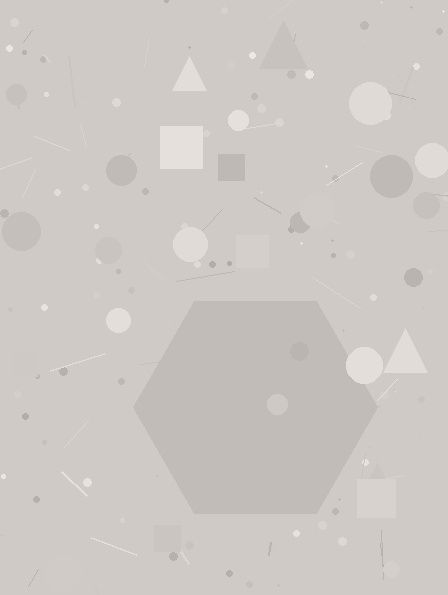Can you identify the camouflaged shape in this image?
The camouflaged shape is a hexagon.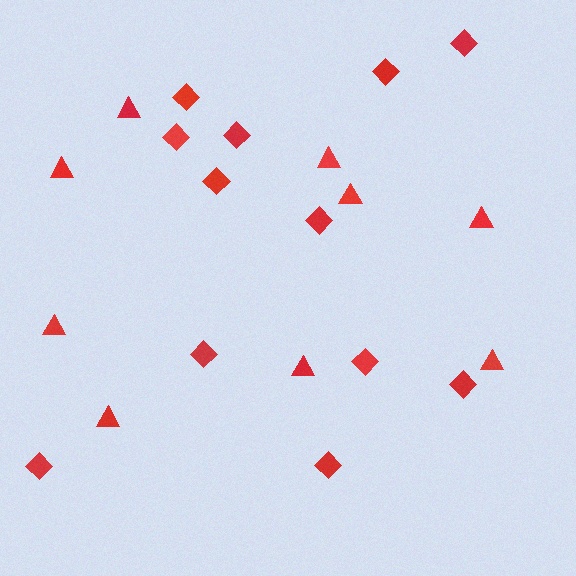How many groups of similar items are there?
There are 2 groups: one group of triangles (9) and one group of diamonds (12).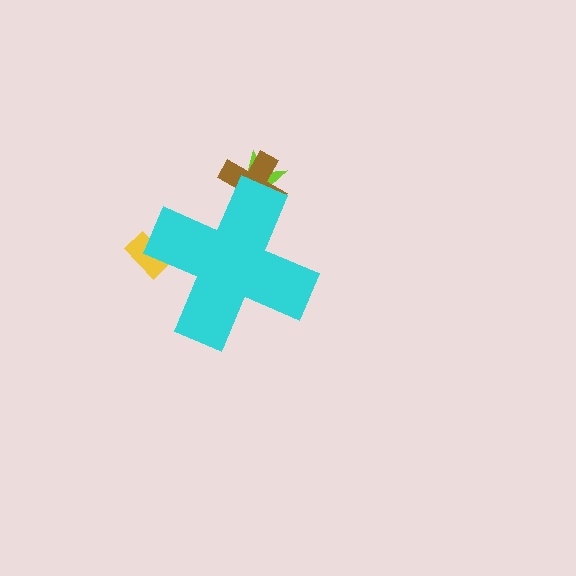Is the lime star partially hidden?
Yes, the lime star is partially hidden behind the cyan cross.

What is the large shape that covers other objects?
A cyan cross.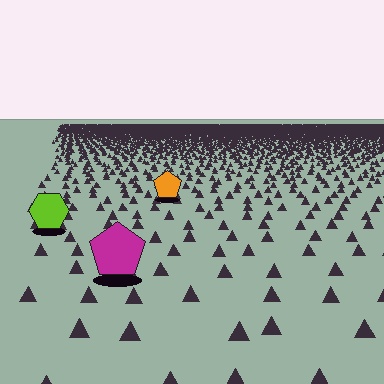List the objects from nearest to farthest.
From nearest to farthest: the magenta pentagon, the lime hexagon, the orange pentagon.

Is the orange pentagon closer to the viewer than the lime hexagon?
No. The lime hexagon is closer — you can tell from the texture gradient: the ground texture is coarser near it.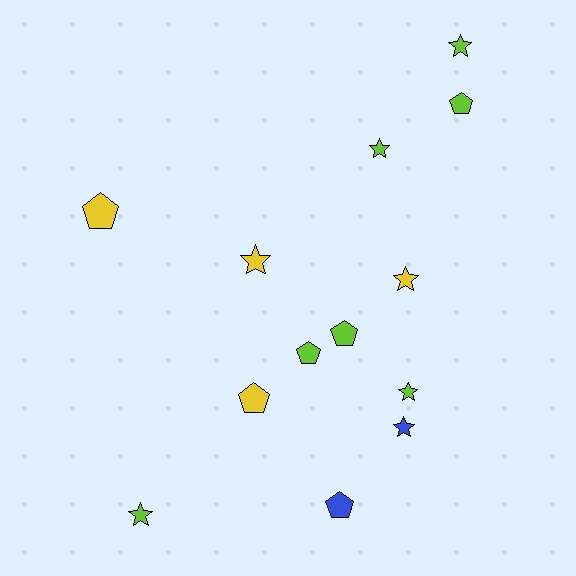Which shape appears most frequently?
Star, with 7 objects.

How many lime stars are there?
There are 4 lime stars.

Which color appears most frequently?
Lime, with 7 objects.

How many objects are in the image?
There are 13 objects.